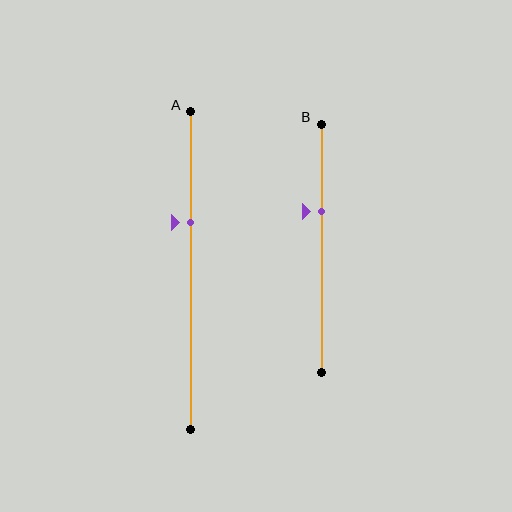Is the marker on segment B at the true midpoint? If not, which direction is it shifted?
No, the marker on segment B is shifted upward by about 15% of the segment length.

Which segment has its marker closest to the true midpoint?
Segment B has its marker closest to the true midpoint.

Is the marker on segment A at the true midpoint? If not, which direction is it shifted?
No, the marker on segment A is shifted upward by about 15% of the segment length.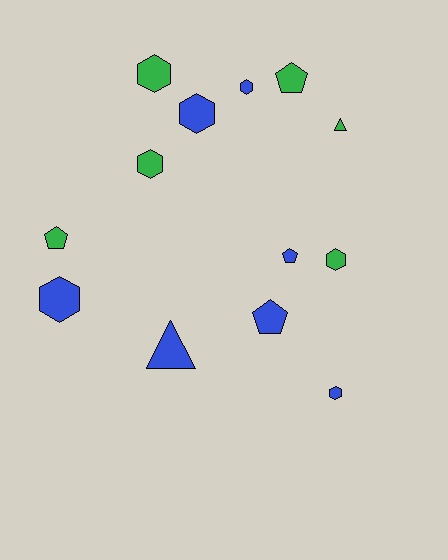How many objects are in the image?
There are 13 objects.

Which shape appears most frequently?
Hexagon, with 7 objects.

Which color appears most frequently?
Blue, with 7 objects.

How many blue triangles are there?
There is 1 blue triangle.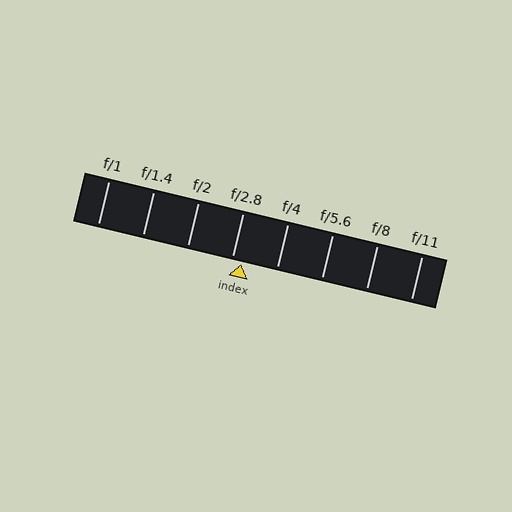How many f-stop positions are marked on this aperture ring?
There are 8 f-stop positions marked.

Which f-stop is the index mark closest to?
The index mark is closest to f/2.8.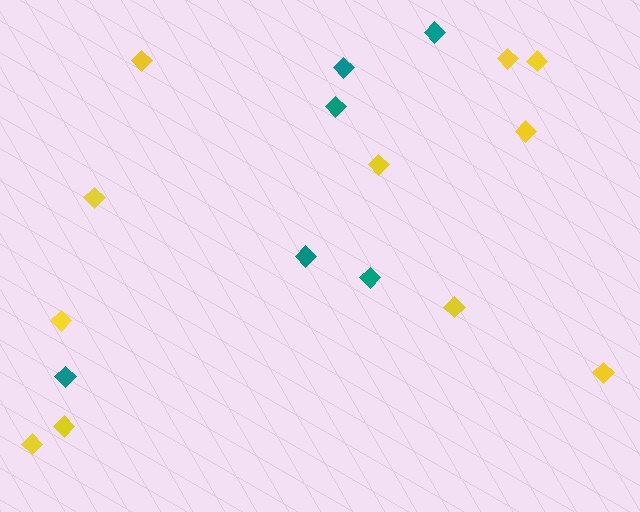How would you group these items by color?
There are 2 groups: one group of yellow diamonds (11) and one group of teal diamonds (6).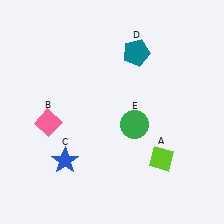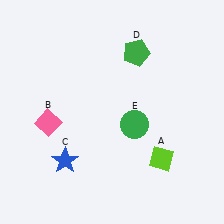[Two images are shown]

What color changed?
The pentagon (D) changed from teal in Image 1 to green in Image 2.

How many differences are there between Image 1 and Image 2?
There is 1 difference between the two images.